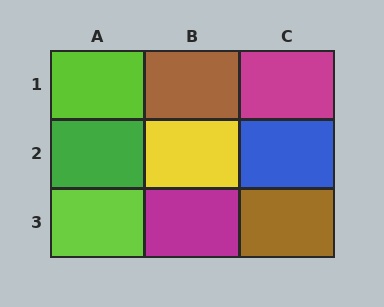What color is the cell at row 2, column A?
Green.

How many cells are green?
1 cell is green.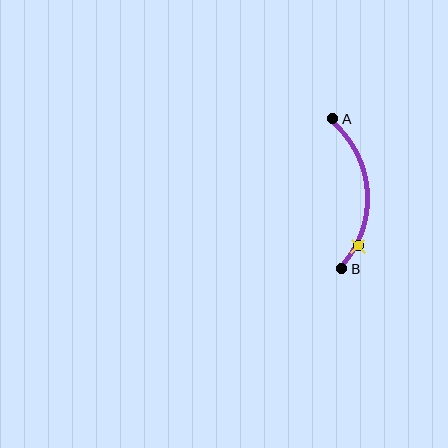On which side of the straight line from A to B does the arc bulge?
The arc bulges to the right of the straight line connecting A and B.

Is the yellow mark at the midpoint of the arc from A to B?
No. The yellow mark lies on the arc but is closer to endpoint B. The arc midpoint would be at the point on the curve equidistant along the arc from both A and B.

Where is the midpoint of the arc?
The arc midpoint is the point on the curve farthest from the straight line joining A and B. It sits to the right of that line.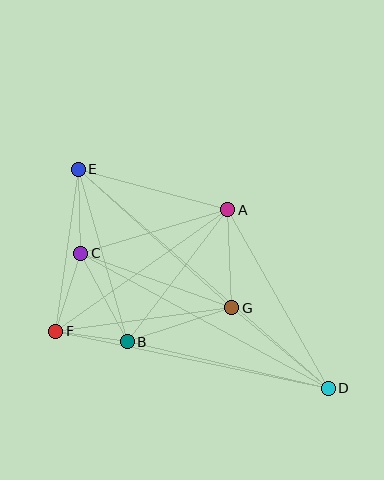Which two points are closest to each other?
Points B and F are closest to each other.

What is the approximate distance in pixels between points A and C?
The distance between A and C is approximately 153 pixels.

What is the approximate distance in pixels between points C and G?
The distance between C and G is approximately 161 pixels.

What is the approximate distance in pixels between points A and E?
The distance between A and E is approximately 155 pixels.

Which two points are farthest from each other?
Points D and E are farthest from each other.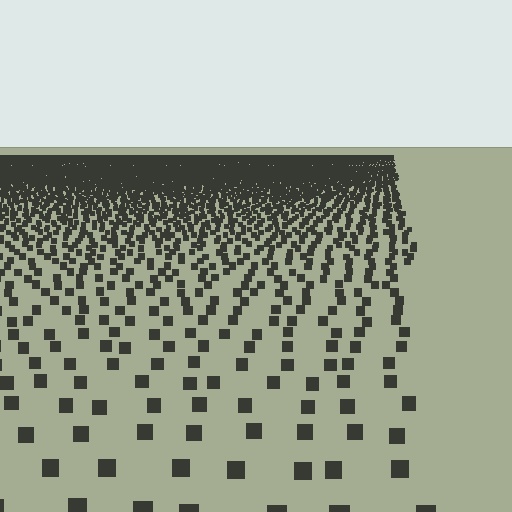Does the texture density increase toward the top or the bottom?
Density increases toward the top.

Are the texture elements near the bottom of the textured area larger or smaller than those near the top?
Larger. Near the bottom, elements are closer to the viewer and appear at a bigger on-screen size.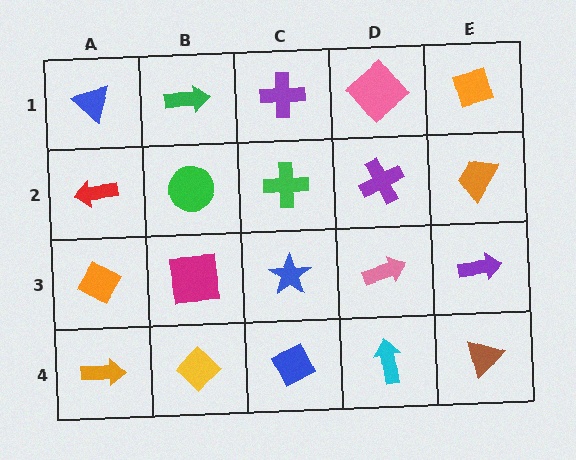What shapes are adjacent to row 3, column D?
A purple cross (row 2, column D), a cyan arrow (row 4, column D), a blue star (row 3, column C), a purple arrow (row 3, column E).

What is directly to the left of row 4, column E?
A cyan arrow.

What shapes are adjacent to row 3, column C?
A green cross (row 2, column C), a blue diamond (row 4, column C), a magenta square (row 3, column B), a pink arrow (row 3, column D).